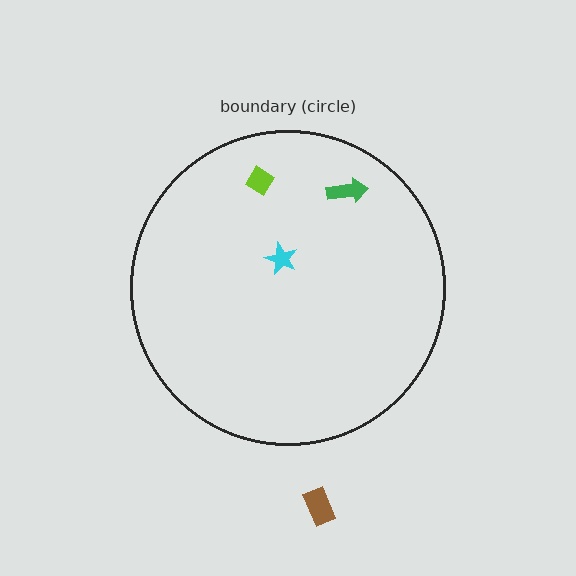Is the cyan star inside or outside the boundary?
Inside.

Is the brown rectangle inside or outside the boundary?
Outside.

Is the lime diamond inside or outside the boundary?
Inside.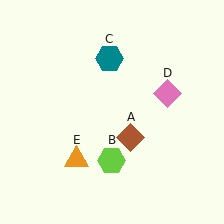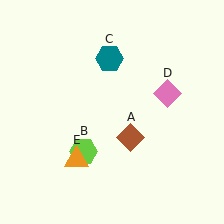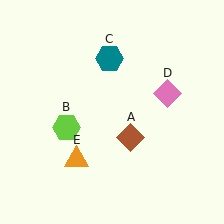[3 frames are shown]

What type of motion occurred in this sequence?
The lime hexagon (object B) rotated clockwise around the center of the scene.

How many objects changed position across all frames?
1 object changed position: lime hexagon (object B).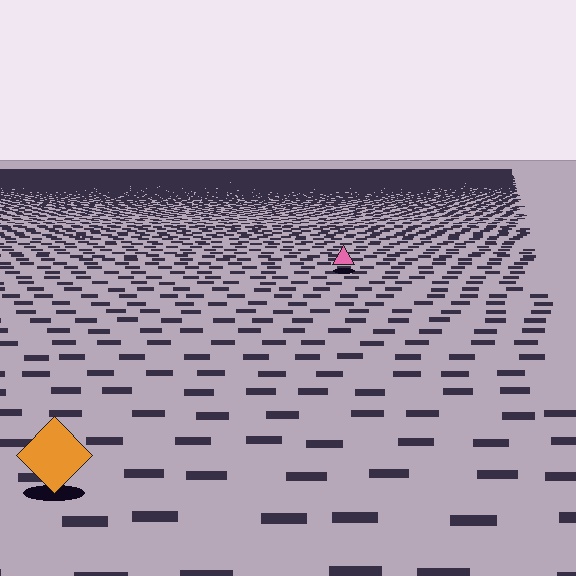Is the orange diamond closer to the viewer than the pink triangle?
Yes. The orange diamond is closer — you can tell from the texture gradient: the ground texture is coarser near it.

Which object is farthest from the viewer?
The pink triangle is farthest from the viewer. It appears smaller and the ground texture around it is denser.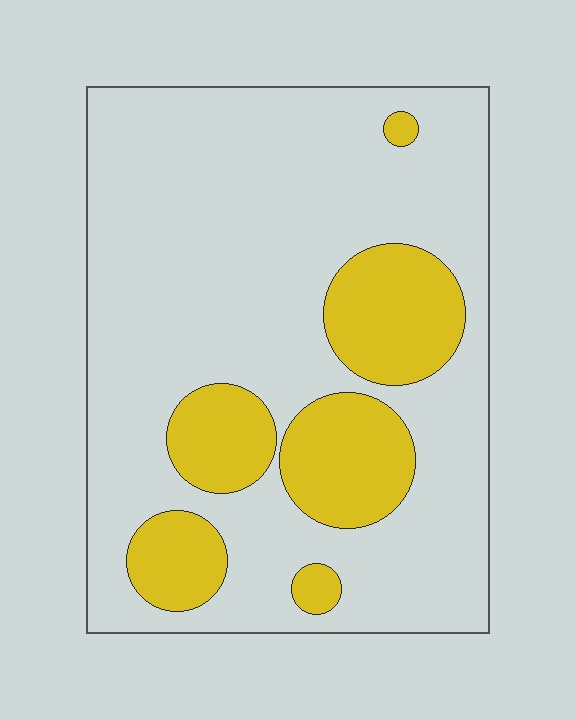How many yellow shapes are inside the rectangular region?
6.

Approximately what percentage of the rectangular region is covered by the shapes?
Approximately 25%.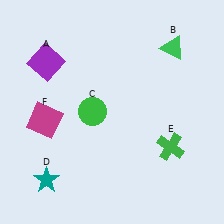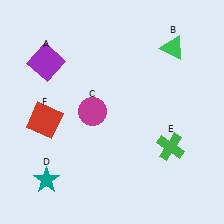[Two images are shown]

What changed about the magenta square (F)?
In Image 1, F is magenta. In Image 2, it changed to red.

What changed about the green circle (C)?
In Image 1, C is green. In Image 2, it changed to magenta.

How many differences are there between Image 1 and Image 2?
There are 2 differences between the two images.